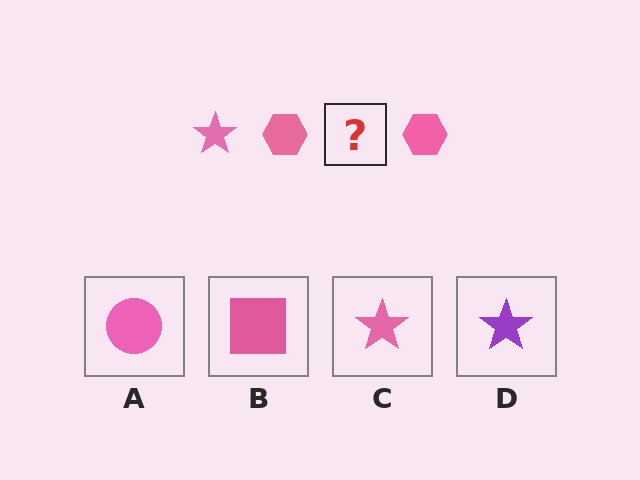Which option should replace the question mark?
Option C.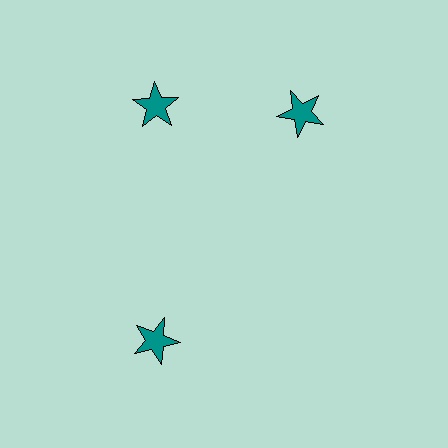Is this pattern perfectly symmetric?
No. The 3 teal stars are arranged in a ring, but one element near the 3 o'clock position is rotated out of alignment along the ring, breaking the 3-fold rotational symmetry.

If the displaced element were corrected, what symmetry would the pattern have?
It would have 3-fold rotational symmetry — the pattern would map onto itself every 120 degrees.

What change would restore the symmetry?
The symmetry would be restored by rotating it back into even spacing with its neighbors so that all 3 stars sit at equal angles and equal distance from the center.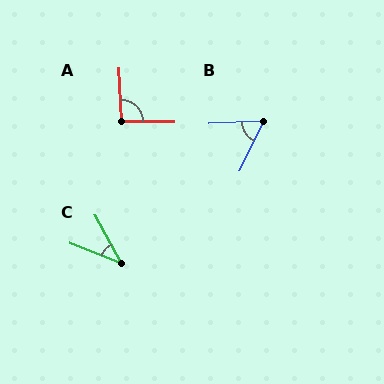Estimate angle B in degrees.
Approximately 61 degrees.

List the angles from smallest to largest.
C (39°), B (61°), A (92°).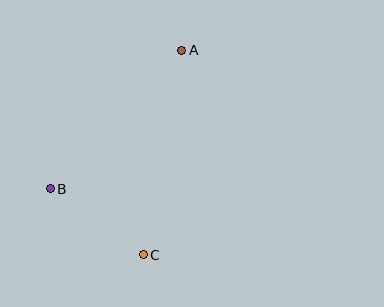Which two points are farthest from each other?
Points A and C are farthest from each other.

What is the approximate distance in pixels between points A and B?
The distance between A and B is approximately 191 pixels.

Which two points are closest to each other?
Points B and C are closest to each other.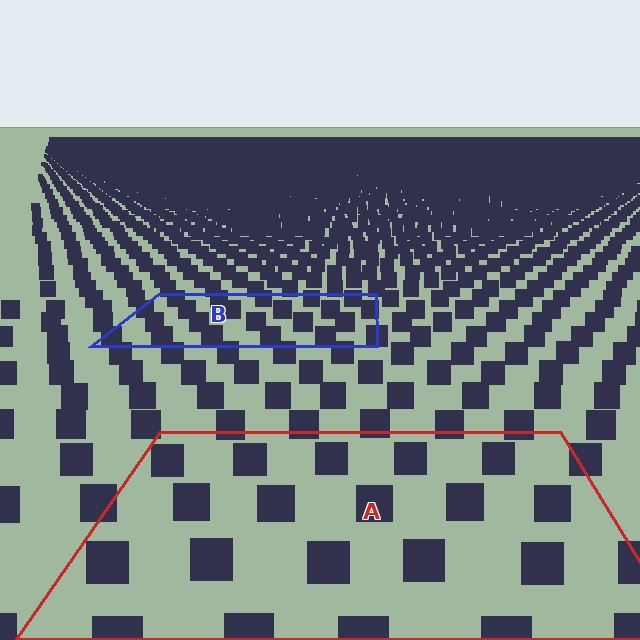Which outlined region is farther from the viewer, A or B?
Region B is farther from the viewer — the texture elements inside it appear smaller and more densely packed.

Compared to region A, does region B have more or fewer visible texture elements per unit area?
Region B has more texture elements per unit area — they are packed more densely because it is farther away.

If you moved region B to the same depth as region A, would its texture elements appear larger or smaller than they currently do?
They would appear larger. At a closer depth, the same texture elements are projected at a bigger on-screen size.